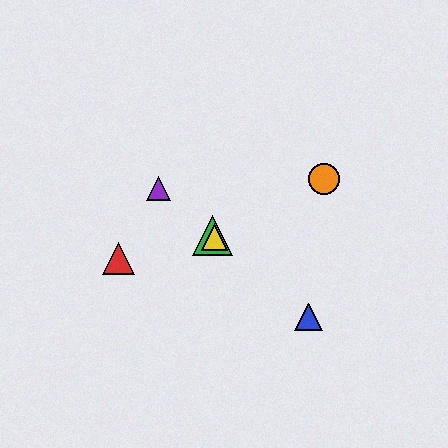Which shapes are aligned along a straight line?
The blue triangle, the green triangle, the yellow triangle, the purple triangle are aligned along a straight line.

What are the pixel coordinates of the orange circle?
The orange circle is at (324, 179).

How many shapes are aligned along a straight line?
4 shapes (the blue triangle, the green triangle, the yellow triangle, the purple triangle) are aligned along a straight line.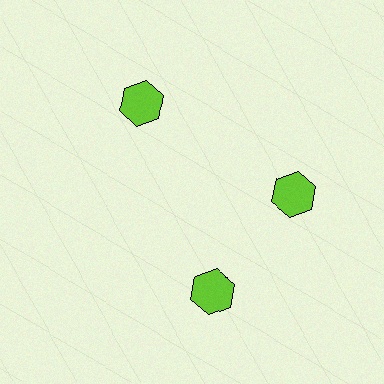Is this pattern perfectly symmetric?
No. The 3 lime hexagons are arranged in a ring, but one element near the 7 o'clock position is rotated out of alignment along the ring, breaking the 3-fold rotational symmetry.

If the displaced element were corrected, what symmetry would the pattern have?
It would have 3-fold rotational symmetry — the pattern would map onto itself every 120 degrees.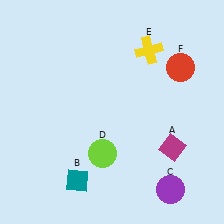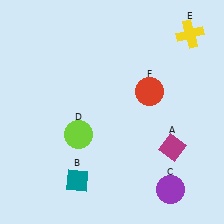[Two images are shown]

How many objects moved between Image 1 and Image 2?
3 objects moved between the two images.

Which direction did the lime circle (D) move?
The lime circle (D) moved left.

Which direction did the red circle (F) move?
The red circle (F) moved left.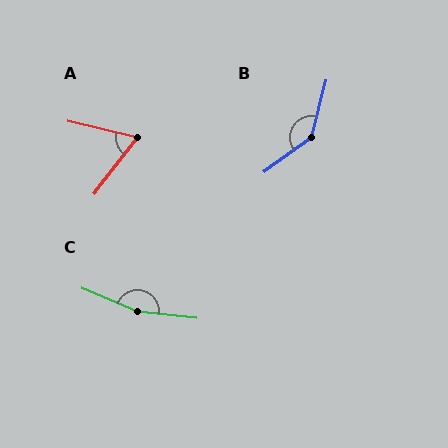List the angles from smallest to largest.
A (66°), B (140°), C (164°).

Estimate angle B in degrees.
Approximately 140 degrees.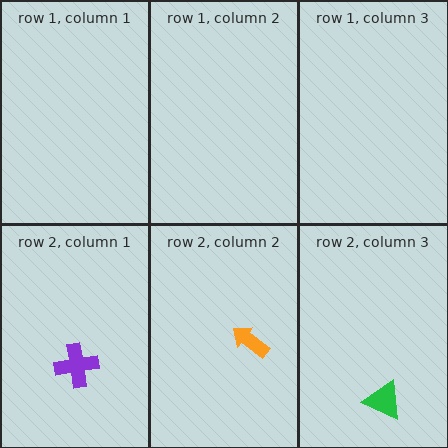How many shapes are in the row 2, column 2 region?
1.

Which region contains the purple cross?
The row 2, column 1 region.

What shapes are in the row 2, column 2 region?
The orange arrow.